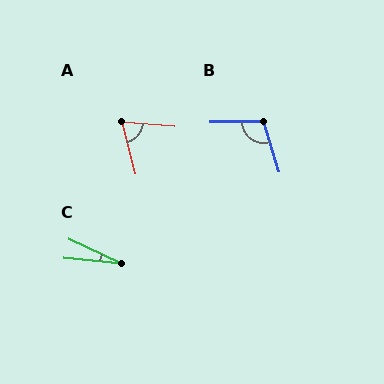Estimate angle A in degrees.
Approximately 70 degrees.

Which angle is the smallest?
C, at approximately 19 degrees.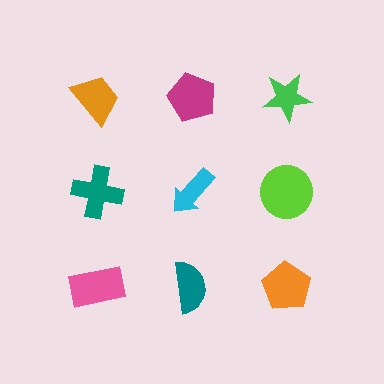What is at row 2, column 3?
A lime circle.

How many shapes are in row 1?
3 shapes.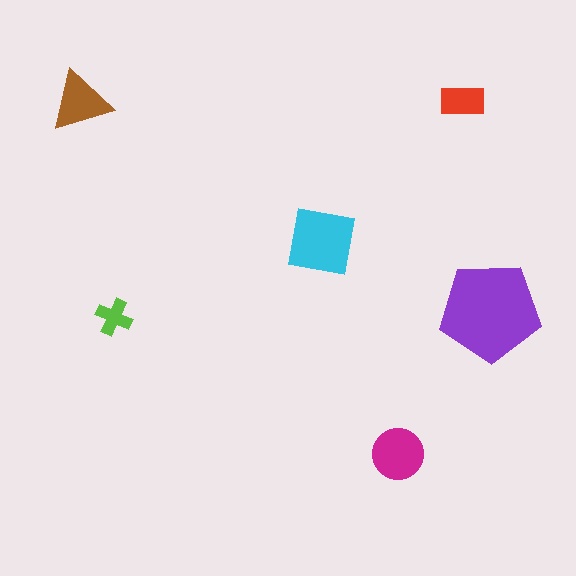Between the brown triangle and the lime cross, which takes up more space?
The brown triangle.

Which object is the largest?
The purple pentagon.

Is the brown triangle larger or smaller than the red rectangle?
Larger.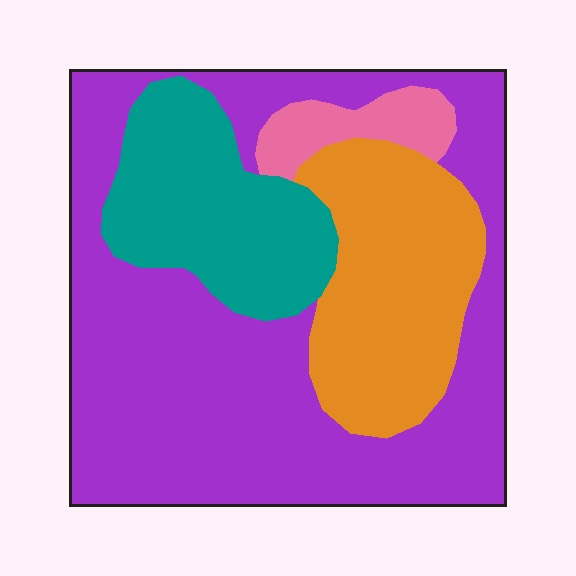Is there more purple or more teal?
Purple.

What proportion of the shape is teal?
Teal covers about 20% of the shape.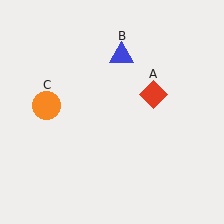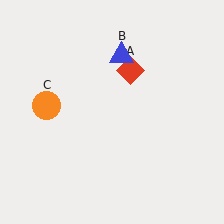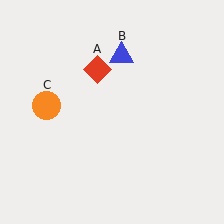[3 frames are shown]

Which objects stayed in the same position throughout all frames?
Blue triangle (object B) and orange circle (object C) remained stationary.